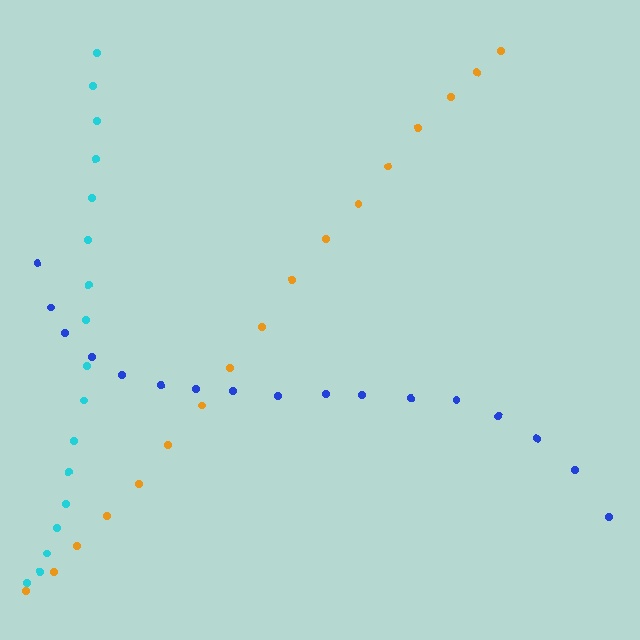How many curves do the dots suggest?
There are 3 distinct paths.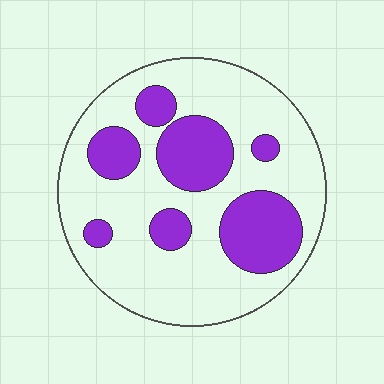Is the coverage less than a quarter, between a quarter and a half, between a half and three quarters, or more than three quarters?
Between a quarter and a half.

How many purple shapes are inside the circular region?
7.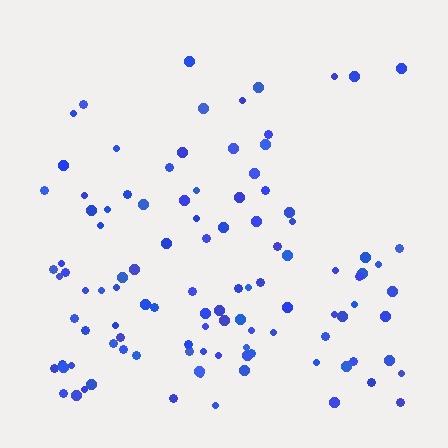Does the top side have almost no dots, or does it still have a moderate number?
Still a moderate number, just noticeably fewer than the bottom.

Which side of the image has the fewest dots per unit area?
The top.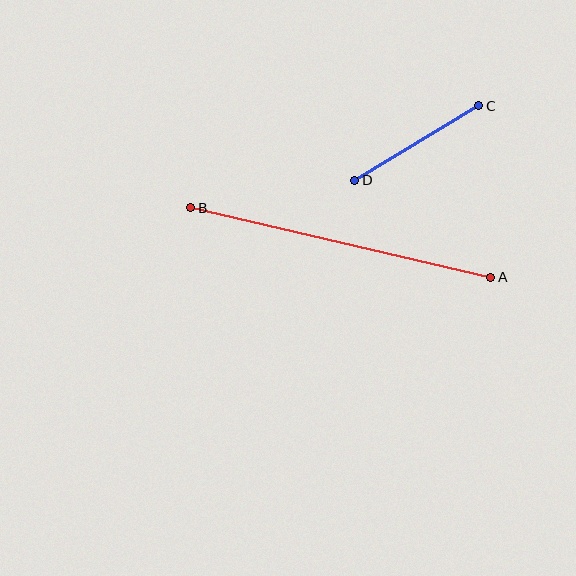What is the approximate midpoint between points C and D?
The midpoint is at approximately (417, 143) pixels.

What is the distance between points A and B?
The distance is approximately 308 pixels.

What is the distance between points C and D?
The distance is approximately 145 pixels.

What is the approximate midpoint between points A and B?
The midpoint is at approximately (341, 242) pixels.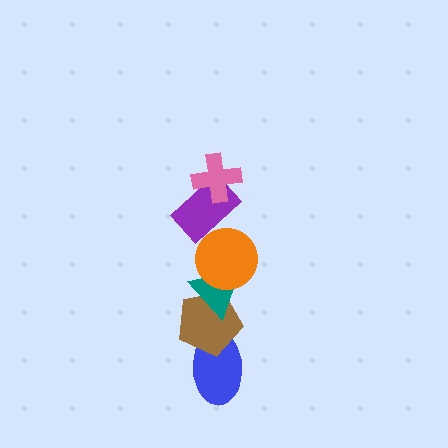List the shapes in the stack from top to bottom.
From top to bottom: the pink cross, the purple rectangle, the orange circle, the teal triangle, the brown pentagon, the blue ellipse.